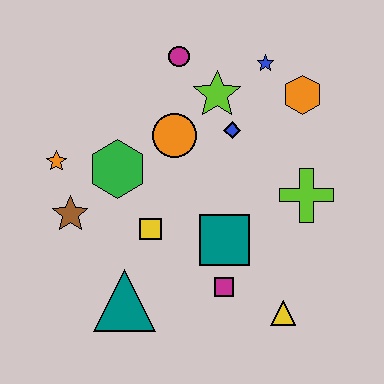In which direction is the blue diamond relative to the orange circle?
The blue diamond is to the right of the orange circle.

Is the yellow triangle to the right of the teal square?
Yes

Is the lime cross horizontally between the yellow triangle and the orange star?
No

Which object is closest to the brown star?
The orange star is closest to the brown star.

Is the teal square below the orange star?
Yes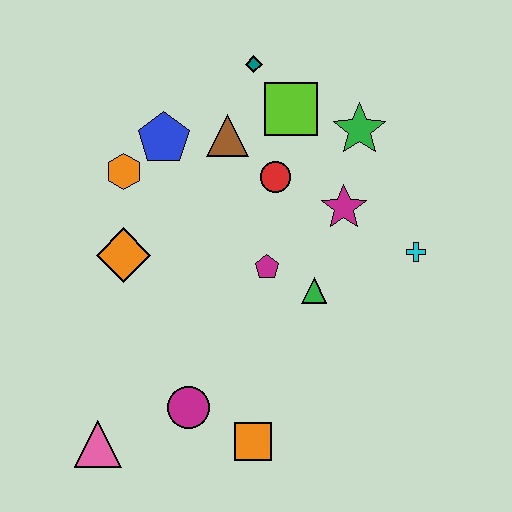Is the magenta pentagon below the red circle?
Yes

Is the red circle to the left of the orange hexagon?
No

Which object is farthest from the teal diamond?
The pink triangle is farthest from the teal diamond.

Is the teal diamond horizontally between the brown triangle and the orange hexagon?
No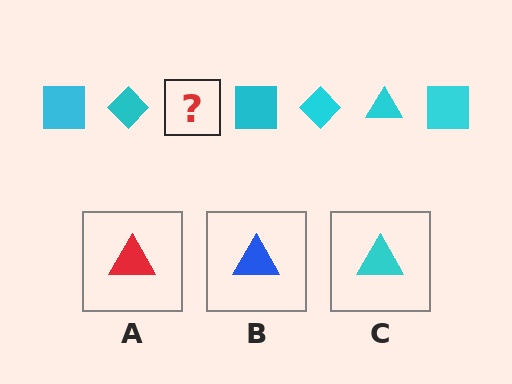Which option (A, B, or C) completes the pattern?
C.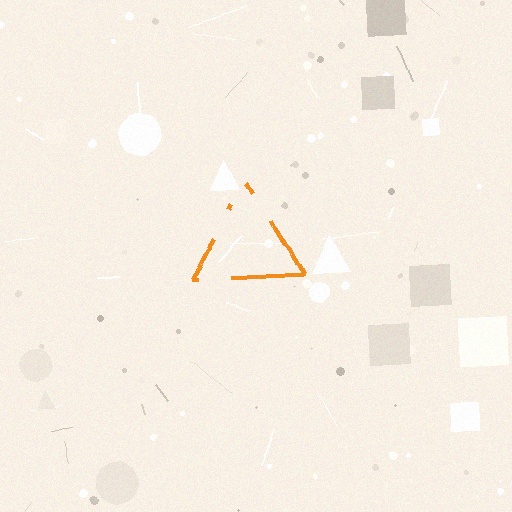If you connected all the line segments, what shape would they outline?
They would outline a triangle.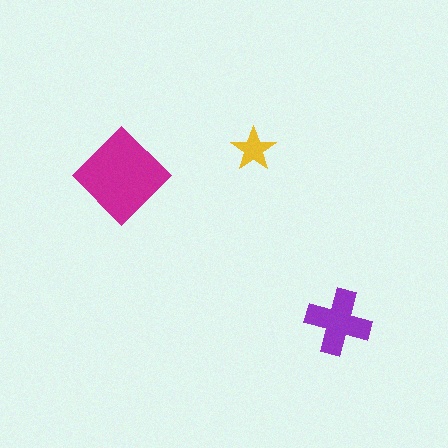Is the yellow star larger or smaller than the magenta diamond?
Smaller.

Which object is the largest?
The magenta diamond.